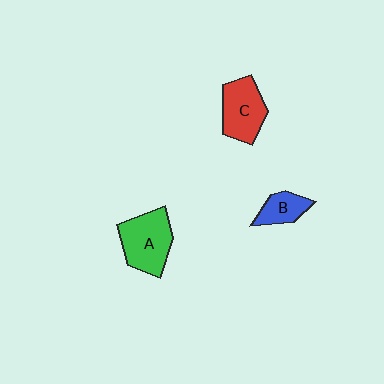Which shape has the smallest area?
Shape B (blue).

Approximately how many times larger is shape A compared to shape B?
Approximately 1.9 times.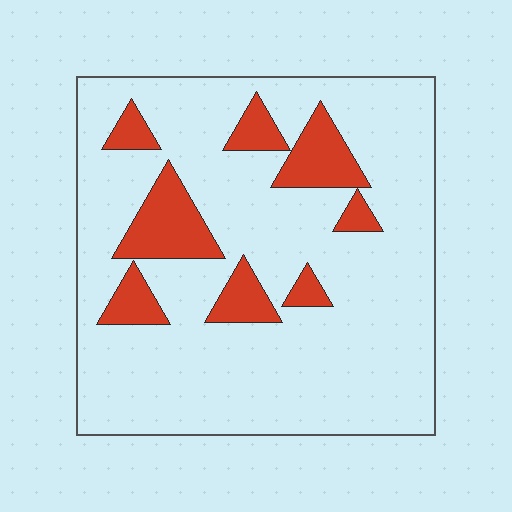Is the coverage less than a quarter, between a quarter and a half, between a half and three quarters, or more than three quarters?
Less than a quarter.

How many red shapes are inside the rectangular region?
8.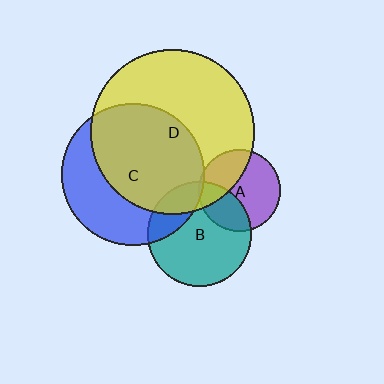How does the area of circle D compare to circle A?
Approximately 4.0 times.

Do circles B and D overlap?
Yes.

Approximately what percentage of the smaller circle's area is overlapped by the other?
Approximately 20%.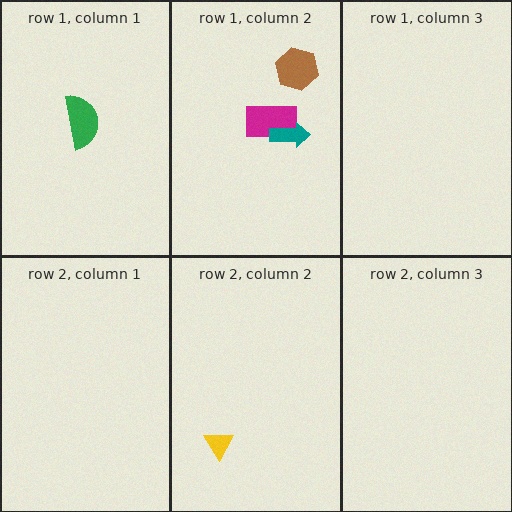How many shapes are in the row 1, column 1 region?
1.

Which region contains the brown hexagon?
The row 1, column 2 region.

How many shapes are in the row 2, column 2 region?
1.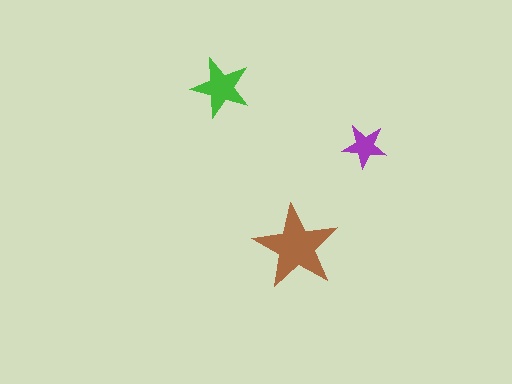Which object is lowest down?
The brown star is bottommost.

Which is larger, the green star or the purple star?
The green one.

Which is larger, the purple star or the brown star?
The brown one.